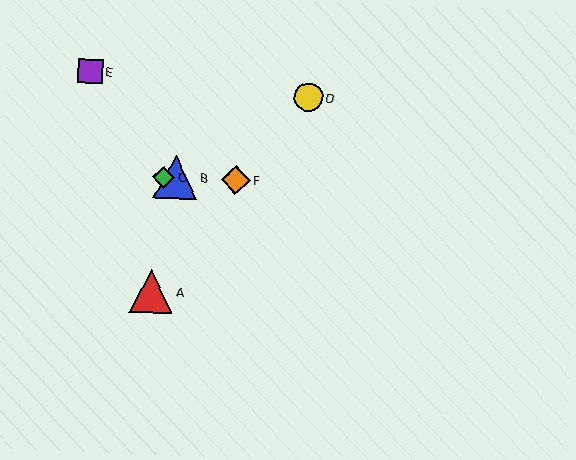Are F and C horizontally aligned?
Yes, both are at y≈180.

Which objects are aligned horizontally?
Objects B, C, F are aligned horizontally.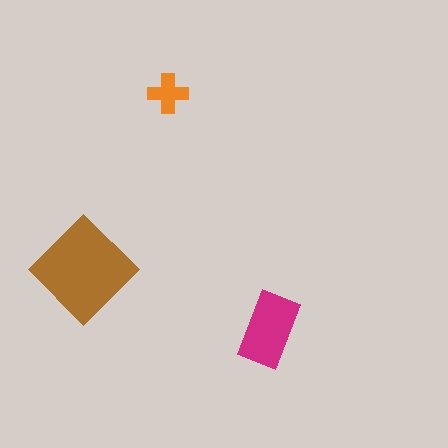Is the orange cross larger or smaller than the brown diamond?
Smaller.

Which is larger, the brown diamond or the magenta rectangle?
The brown diamond.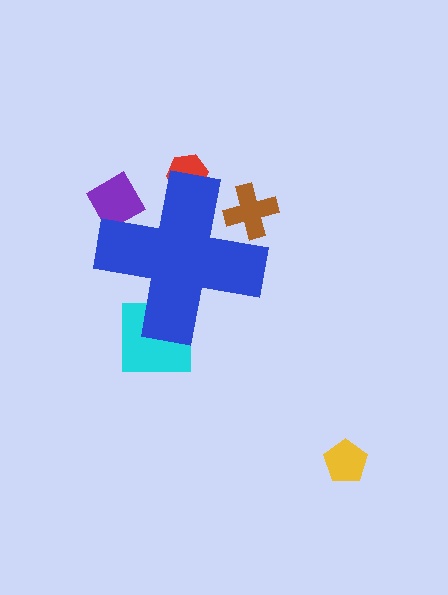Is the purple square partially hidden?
Yes, the purple square is partially hidden behind the blue cross.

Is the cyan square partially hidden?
Yes, the cyan square is partially hidden behind the blue cross.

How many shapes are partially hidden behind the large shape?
4 shapes are partially hidden.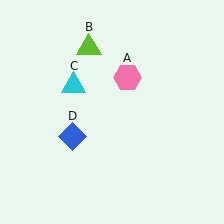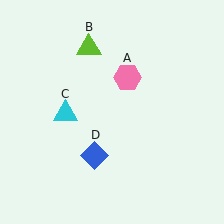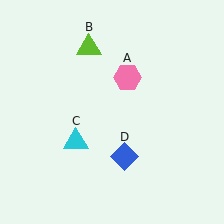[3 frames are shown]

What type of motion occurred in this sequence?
The cyan triangle (object C), blue diamond (object D) rotated counterclockwise around the center of the scene.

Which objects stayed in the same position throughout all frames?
Pink hexagon (object A) and lime triangle (object B) remained stationary.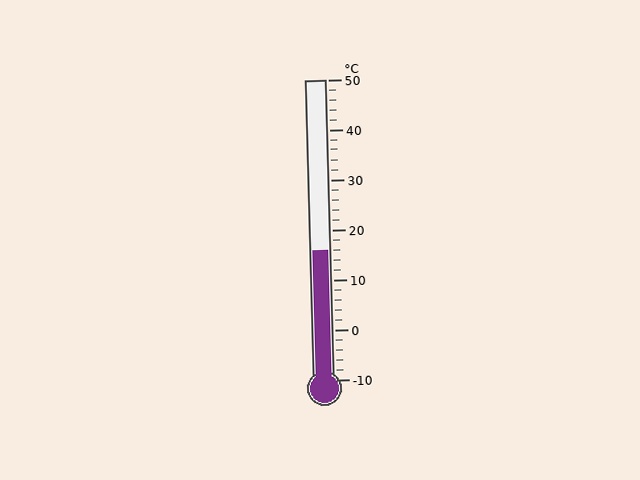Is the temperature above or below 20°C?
The temperature is below 20°C.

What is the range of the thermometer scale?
The thermometer scale ranges from -10°C to 50°C.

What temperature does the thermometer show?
The thermometer shows approximately 16°C.